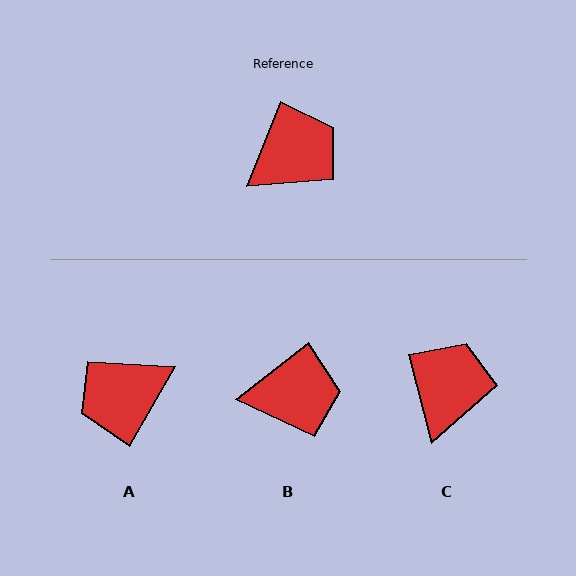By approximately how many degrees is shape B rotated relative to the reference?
Approximately 30 degrees clockwise.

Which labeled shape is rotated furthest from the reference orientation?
A, about 172 degrees away.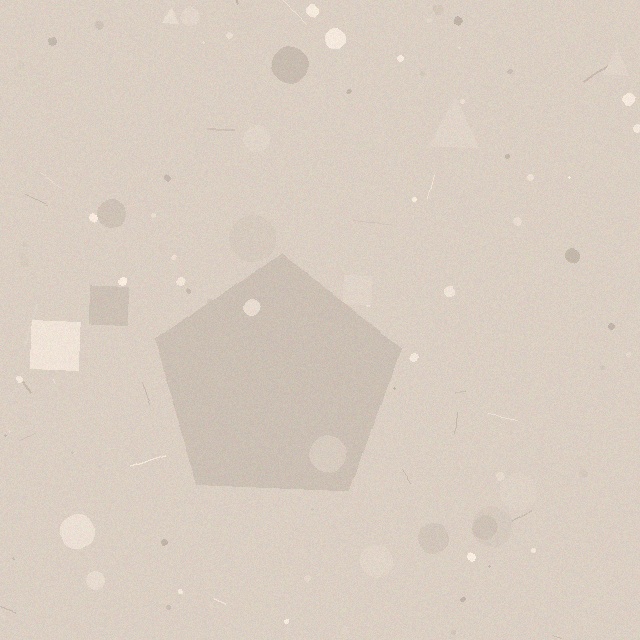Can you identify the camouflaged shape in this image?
The camouflaged shape is a pentagon.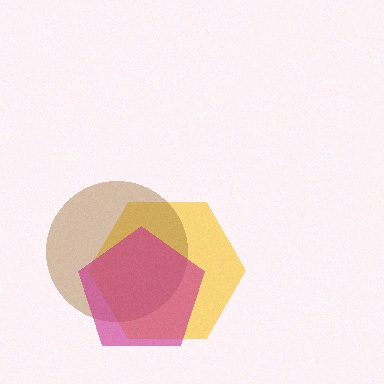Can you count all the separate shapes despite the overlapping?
Yes, there are 3 separate shapes.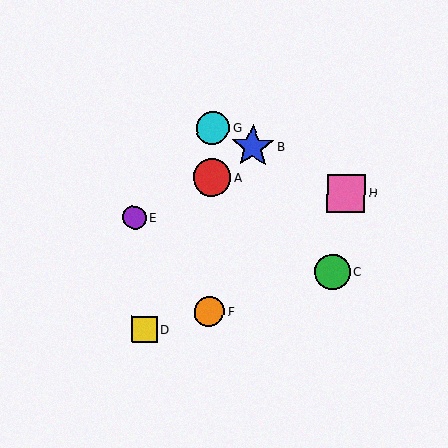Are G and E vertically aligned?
No, G is at x≈212 and E is at x≈135.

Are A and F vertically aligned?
Yes, both are at x≈212.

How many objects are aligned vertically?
3 objects (A, F, G) are aligned vertically.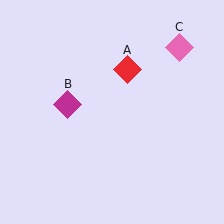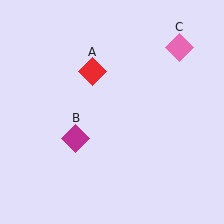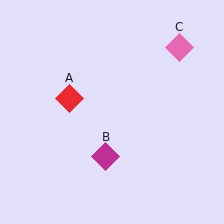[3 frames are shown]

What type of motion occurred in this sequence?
The red diamond (object A), magenta diamond (object B) rotated counterclockwise around the center of the scene.